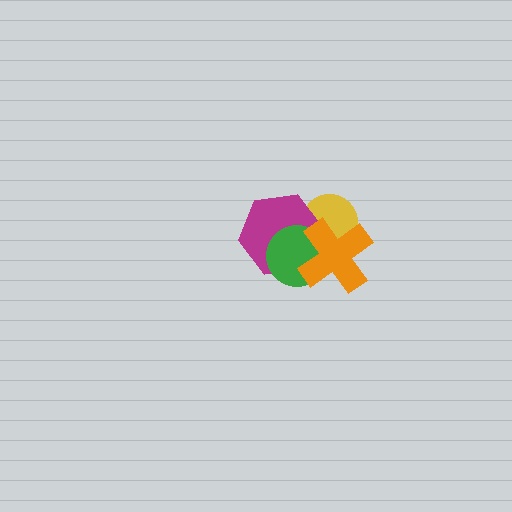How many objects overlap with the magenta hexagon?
3 objects overlap with the magenta hexagon.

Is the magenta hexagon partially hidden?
Yes, it is partially covered by another shape.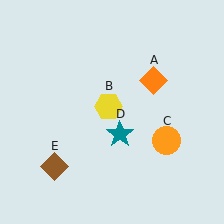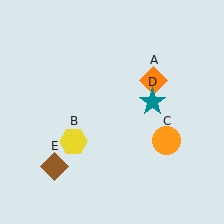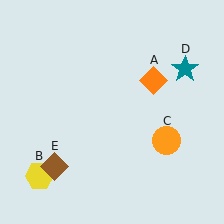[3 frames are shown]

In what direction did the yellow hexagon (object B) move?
The yellow hexagon (object B) moved down and to the left.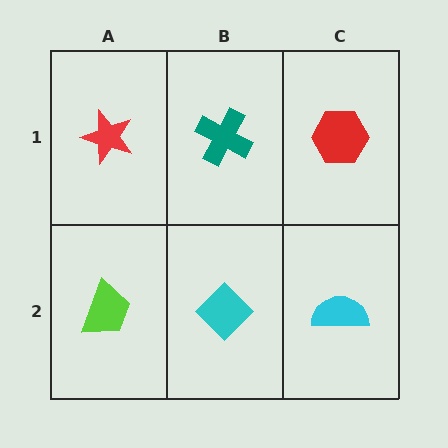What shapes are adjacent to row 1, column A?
A lime trapezoid (row 2, column A), a teal cross (row 1, column B).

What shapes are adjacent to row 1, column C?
A cyan semicircle (row 2, column C), a teal cross (row 1, column B).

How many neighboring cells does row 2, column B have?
3.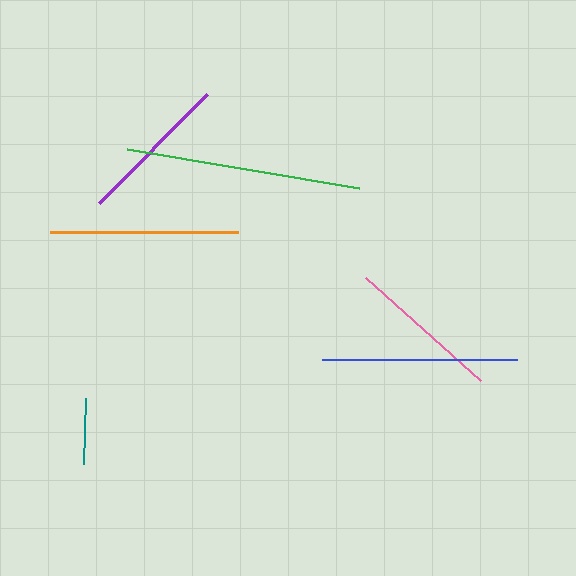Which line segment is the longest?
The green line is the longest at approximately 235 pixels.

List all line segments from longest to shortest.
From longest to shortest: green, blue, orange, pink, purple, teal.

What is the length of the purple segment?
The purple segment is approximately 154 pixels long.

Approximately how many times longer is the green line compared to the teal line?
The green line is approximately 3.6 times the length of the teal line.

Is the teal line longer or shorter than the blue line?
The blue line is longer than the teal line.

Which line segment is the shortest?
The teal line is the shortest at approximately 66 pixels.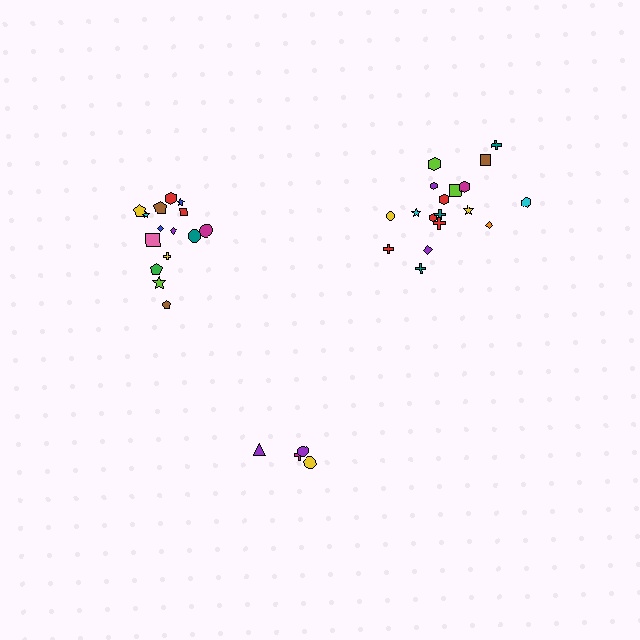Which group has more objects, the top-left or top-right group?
The top-right group.